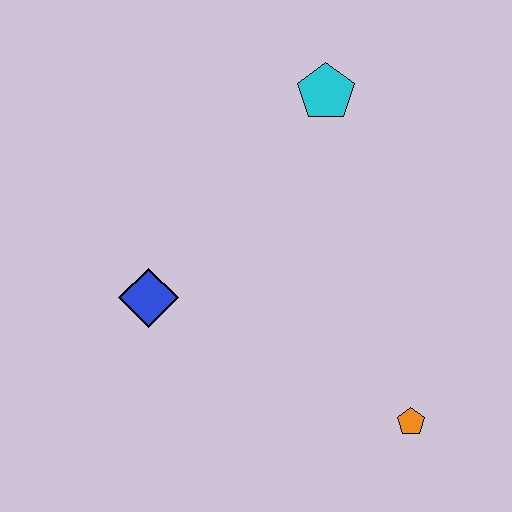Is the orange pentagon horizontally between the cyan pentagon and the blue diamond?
No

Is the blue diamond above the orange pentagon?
Yes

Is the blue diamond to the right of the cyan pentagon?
No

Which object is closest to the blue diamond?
The cyan pentagon is closest to the blue diamond.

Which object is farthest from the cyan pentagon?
The orange pentagon is farthest from the cyan pentagon.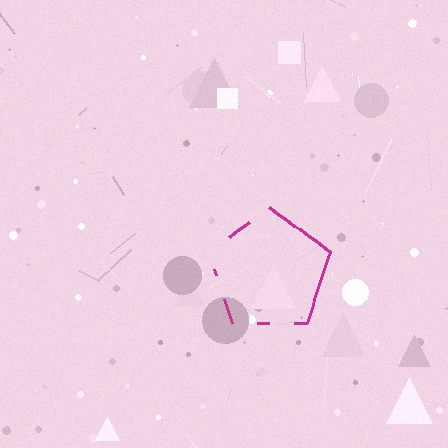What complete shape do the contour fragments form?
The contour fragments form a pentagon.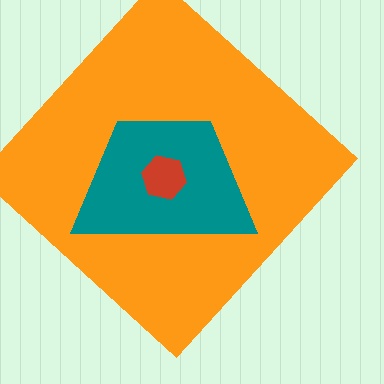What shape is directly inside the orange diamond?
The teal trapezoid.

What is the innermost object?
The red hexagon.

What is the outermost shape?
The orange diamond.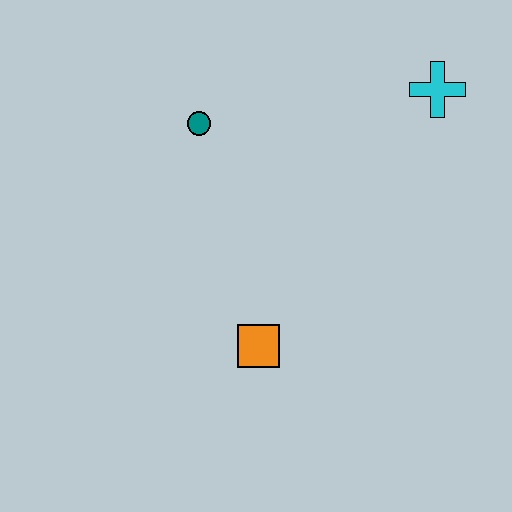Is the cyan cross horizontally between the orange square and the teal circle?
No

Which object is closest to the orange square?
The teal circle is closest to the orange square.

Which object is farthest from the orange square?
The cyan cross is farthest from the orange square.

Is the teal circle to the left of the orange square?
Yes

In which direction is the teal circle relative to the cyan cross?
The teal circle is to the left of the cyan cross.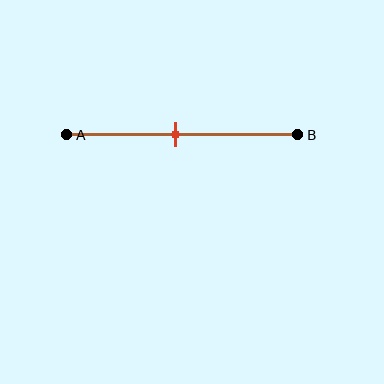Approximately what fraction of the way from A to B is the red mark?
The red mark is approximately 45% of the way from A to B.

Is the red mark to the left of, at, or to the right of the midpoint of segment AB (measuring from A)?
The red mark is to the left of the midpoint of segment AB.